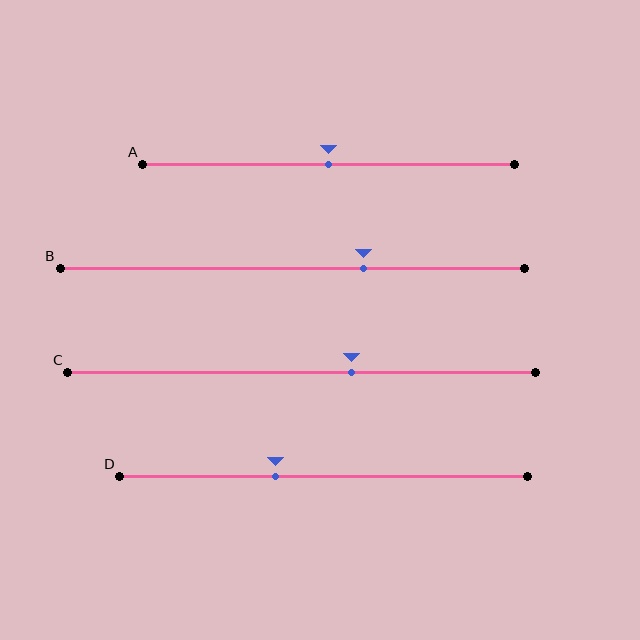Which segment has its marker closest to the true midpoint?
Segment A has its marker closest to the true midpoint.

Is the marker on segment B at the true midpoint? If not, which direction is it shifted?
No, the marker on segment B is shifted to the right by about 15% of the segment length.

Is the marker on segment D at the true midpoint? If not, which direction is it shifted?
No, the marker on segment D is shifted to the left by about 12% of the segment length.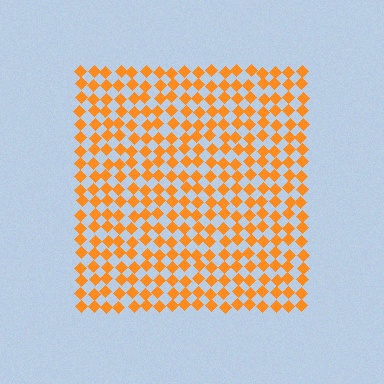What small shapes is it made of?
It is made of small diamonds.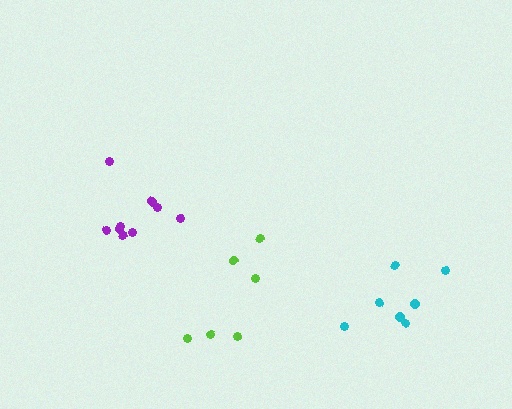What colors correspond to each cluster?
The clusters are colored: purple, lime, cyan.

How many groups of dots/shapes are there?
There are 3 groups.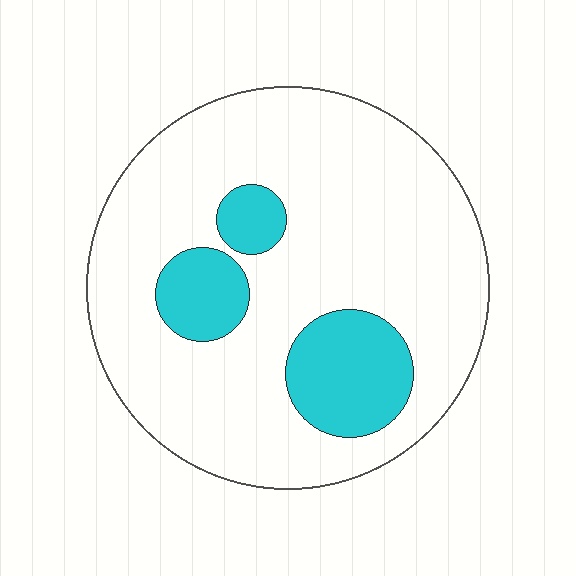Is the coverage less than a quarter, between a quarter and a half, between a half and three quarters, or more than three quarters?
Less than a quarter.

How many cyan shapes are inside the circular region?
3.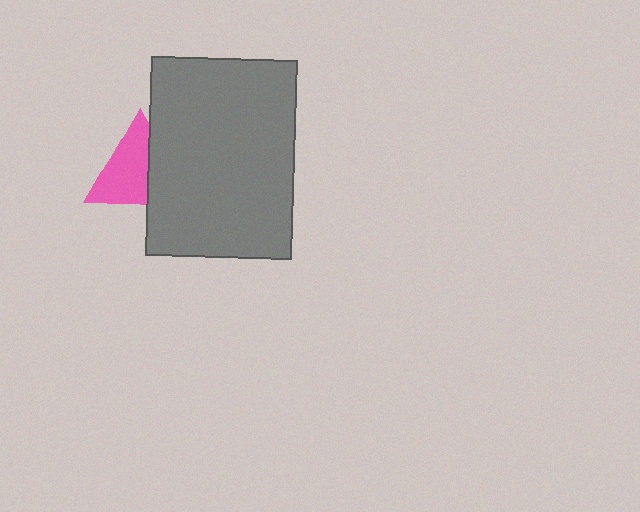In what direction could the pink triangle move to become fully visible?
The pink triangle could move left. That would shift it out from behind the gray rectangle entirely.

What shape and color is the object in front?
The object in front is a gray rectangle.